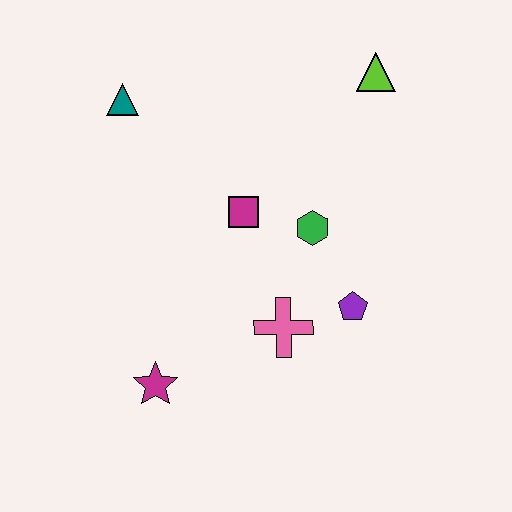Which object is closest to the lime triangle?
The green hexagon is closest to the lime triangle.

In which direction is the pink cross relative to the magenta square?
The pink cross is below the magenta square.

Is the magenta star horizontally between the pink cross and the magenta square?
No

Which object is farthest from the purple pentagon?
The teal triangle is farthest from the purple pentagon.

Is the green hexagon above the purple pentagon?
Yes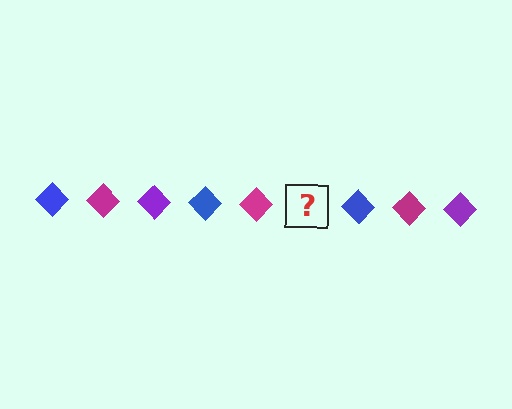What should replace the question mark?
The question mark should be replaced with a purple diamond.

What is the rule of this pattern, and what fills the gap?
The rule is that the pattern cycles through blue, magenta, purple diamonds. The gap should be filled with a purple diamond.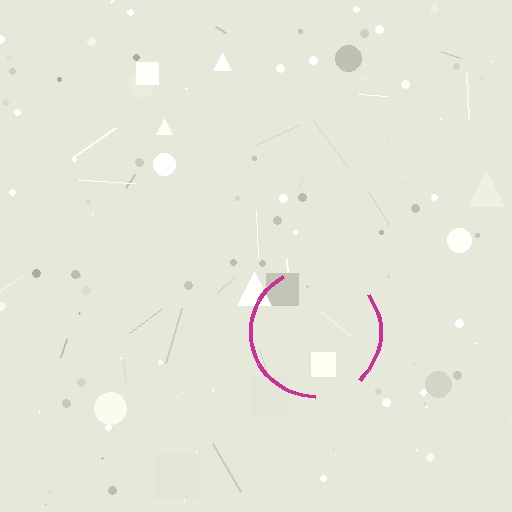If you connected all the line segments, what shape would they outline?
They would outline a circle.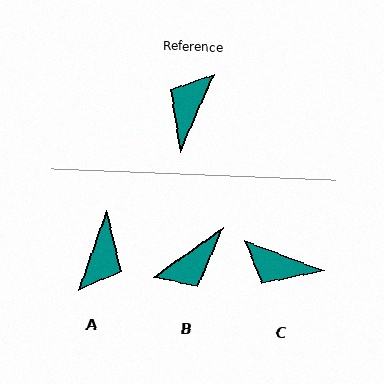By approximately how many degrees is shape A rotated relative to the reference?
Approximately 176 degrees clockwise.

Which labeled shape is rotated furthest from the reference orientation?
A, about 176 degrees away.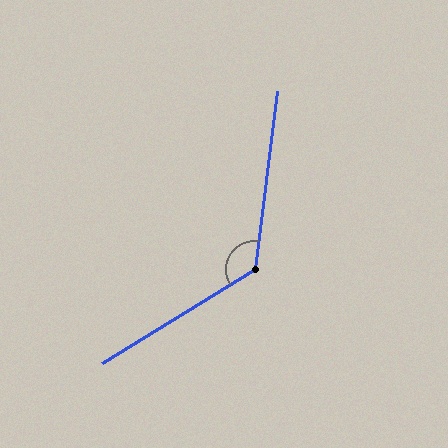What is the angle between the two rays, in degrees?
Approximately 129 degrees.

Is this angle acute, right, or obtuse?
It is obtuse.